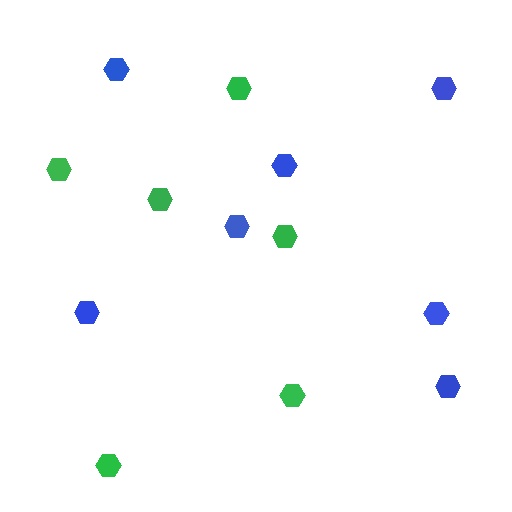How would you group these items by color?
There are 2 groups: one group of green hexagons (6) and one group of blue hexagons (7).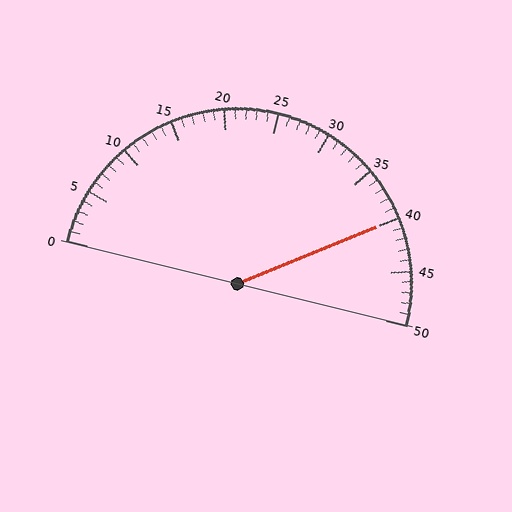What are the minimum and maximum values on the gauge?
The gauge ranges from 0 to 50.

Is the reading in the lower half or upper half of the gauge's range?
The reading is in the upper half of the range (0 to 50).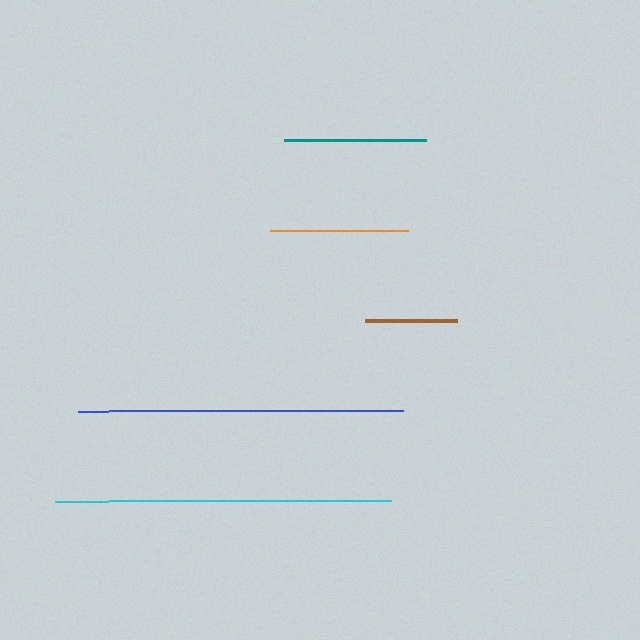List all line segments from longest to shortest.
From longest to shortest: cyan, blue, teal, orange, brown.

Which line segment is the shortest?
The brown line is the shortest at approximately 92 pixels.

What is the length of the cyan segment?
The cyan segment is approximately 336 pixels long.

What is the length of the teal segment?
The teal segment is approximately 142 pixels long.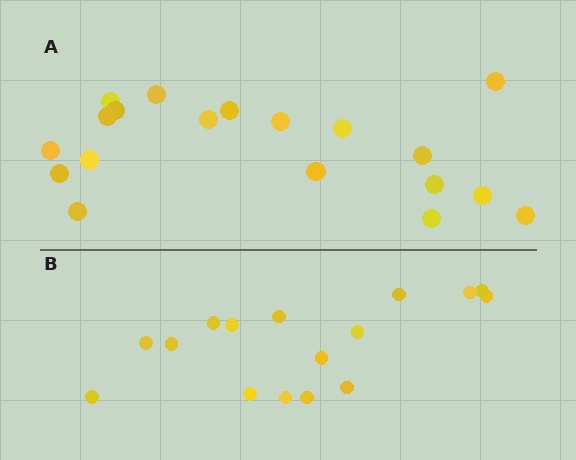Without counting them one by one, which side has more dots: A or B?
Region A (the top region) has more dots.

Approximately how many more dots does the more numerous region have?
Region A has just a few more — roughly 2 or 3 more dots than region B.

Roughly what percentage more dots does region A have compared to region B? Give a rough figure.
About 20% more.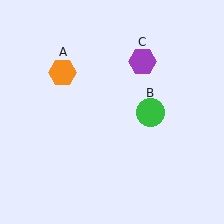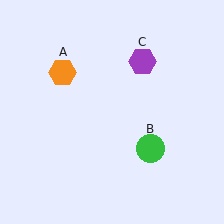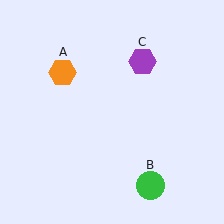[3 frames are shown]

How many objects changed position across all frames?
1 object changed position: green circle (object B).